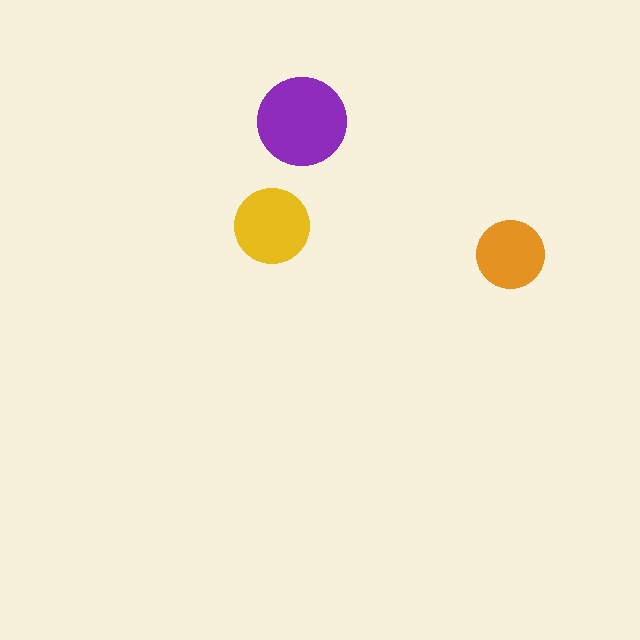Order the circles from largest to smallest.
the purple one, the yellow one, the orange one.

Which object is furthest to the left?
The yellow circle is leftmost.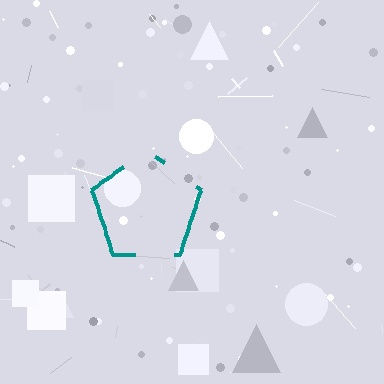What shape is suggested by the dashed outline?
The dashed outline suggests a pentagon.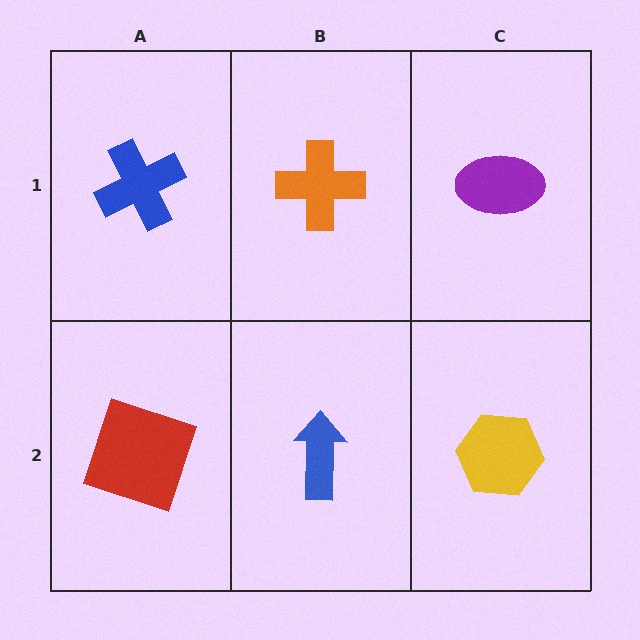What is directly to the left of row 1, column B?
A blue cross.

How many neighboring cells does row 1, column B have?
3.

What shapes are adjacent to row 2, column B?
An orange cross (row 1, column B), a red square (row 2, column A), a yellow hexagon (row 2, column C).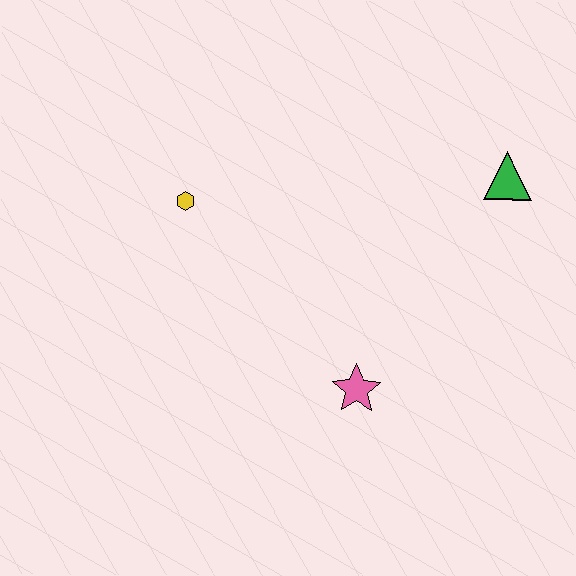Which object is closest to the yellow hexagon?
The pink star is closest to the yellow hexagon.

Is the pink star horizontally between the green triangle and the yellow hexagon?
Yes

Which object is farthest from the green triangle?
The yellow hexagon is farthest from the green triangle.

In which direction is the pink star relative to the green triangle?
The pink star is below the green triangle.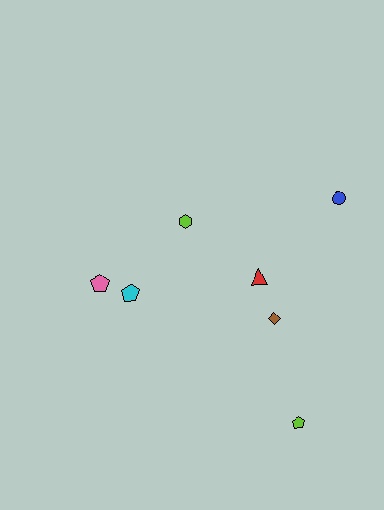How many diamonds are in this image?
There is 1 diamond.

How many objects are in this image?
There are 7 objects.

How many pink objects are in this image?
There is 1 pink object.